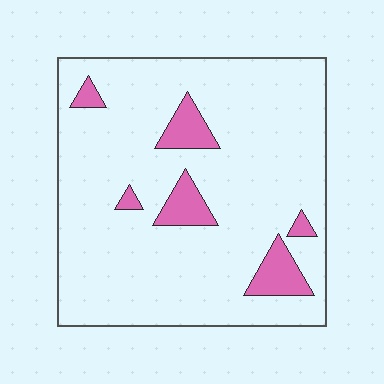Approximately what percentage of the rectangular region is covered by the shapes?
Approximately 10%.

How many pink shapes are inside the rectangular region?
6.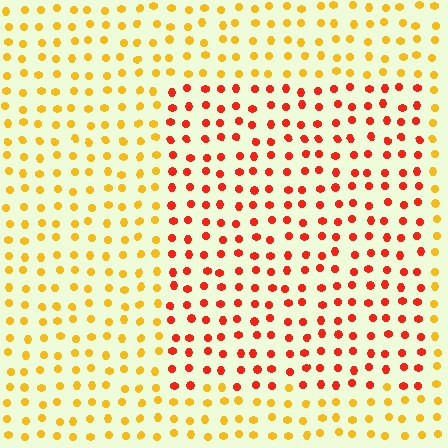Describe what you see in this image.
The image is filled with small yellow elements in a uniform arrangement. A rectangle-shaped region is visible where the elements are tinted to a slightly different hue, forming a subtle color boundary.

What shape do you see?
I see a rectangle.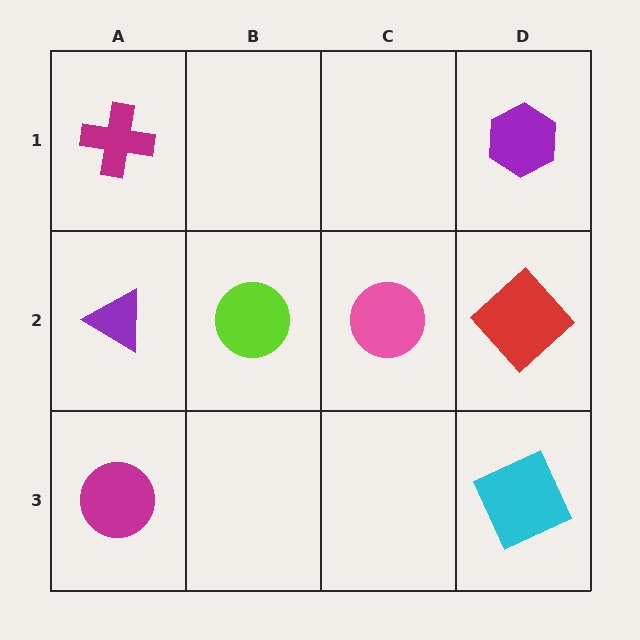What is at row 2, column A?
A purple triangle.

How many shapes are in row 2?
4 shapes.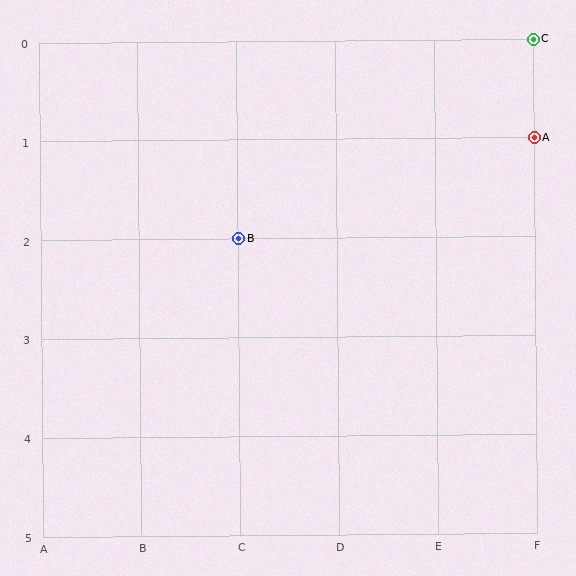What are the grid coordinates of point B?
Point B is at grid coordinates (C, 2).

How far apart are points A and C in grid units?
Points A and C are 1 row apart.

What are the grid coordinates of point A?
Point A is at grid coordinates (F, 1).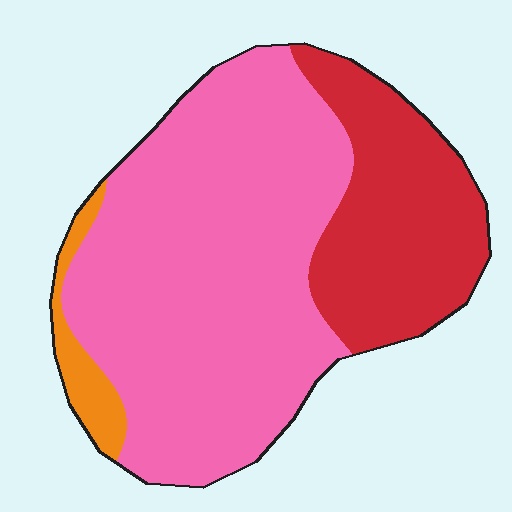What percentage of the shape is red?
Red takes up between a quarter and a half of the shape.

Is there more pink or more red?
Pink.